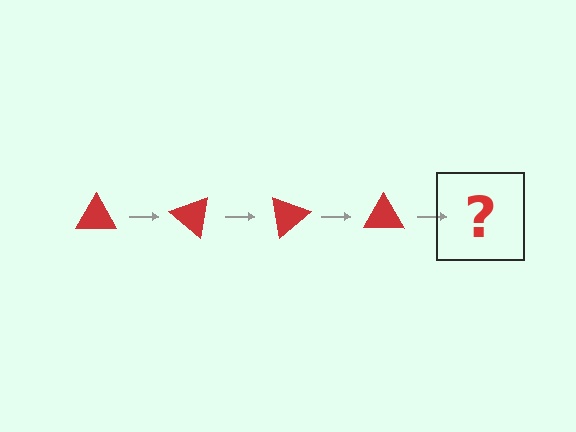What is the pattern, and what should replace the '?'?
The pattern is that the triangle rotates 40 degrees each step. The '?' should be a red triangle rotated 160 degrees.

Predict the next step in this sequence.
The next step is a red triangle rotated 160 degrees.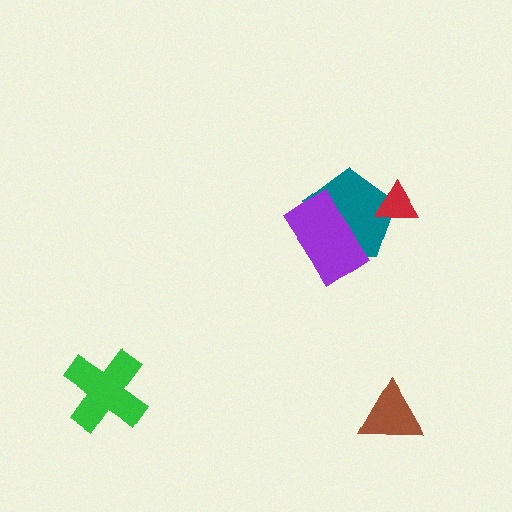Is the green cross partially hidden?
No, no other shape covers it.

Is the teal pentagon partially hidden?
Yes, it is partially covered by another shape.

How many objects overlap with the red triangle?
1 object overlaps with the red triangle.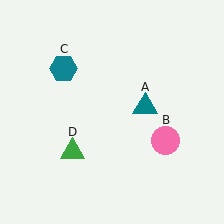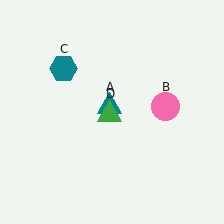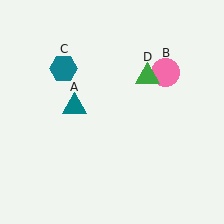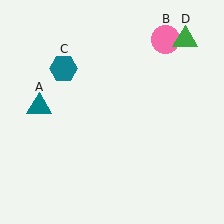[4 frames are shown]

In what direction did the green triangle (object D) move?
The green triangle (object D) moved up and to the right.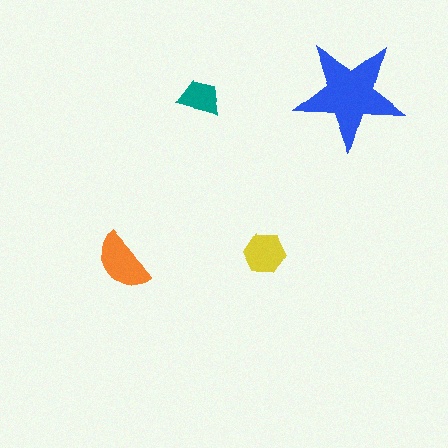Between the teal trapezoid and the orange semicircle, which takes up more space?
The orange semicircle.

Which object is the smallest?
The teal trapezoid.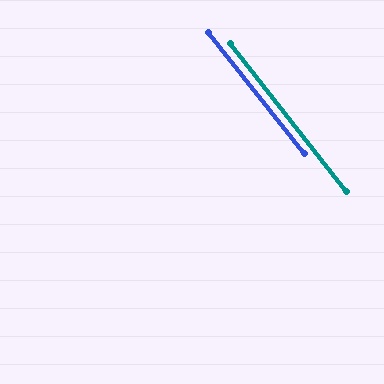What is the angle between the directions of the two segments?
Approximately 1 degree.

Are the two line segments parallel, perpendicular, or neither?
Parallel — their directions differ by only 0.5°.